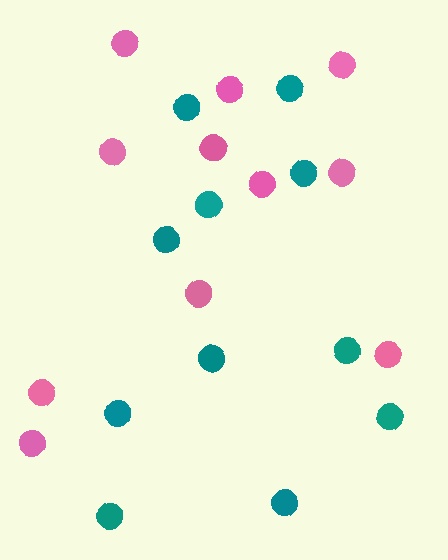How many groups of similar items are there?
There are 2 groups: one group of teal circles (11) and one group of pink circles (11).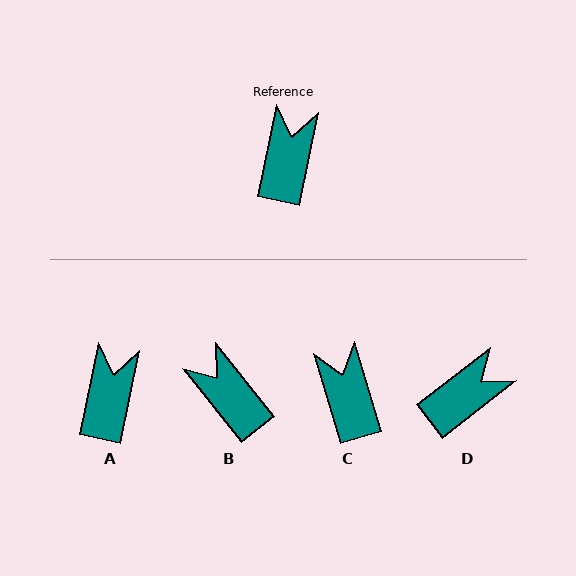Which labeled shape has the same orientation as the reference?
A.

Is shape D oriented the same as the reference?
No, it is off by about 41 degrees.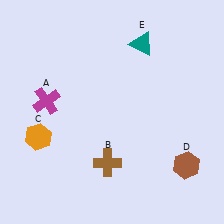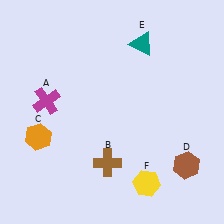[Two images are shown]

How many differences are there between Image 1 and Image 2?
There is 1 difference between the two images.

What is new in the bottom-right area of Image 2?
A yellow hexagon (F) was added in the bottom-right area of Image 2.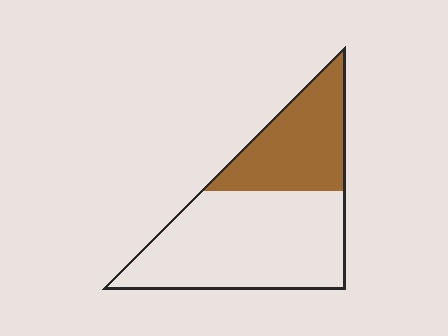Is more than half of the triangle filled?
No.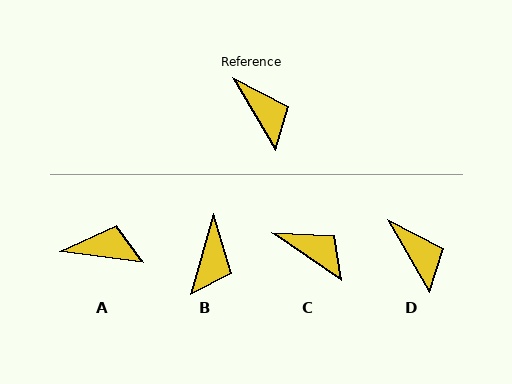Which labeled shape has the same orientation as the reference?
D.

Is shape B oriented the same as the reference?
No, it is off by about 46 degrees.